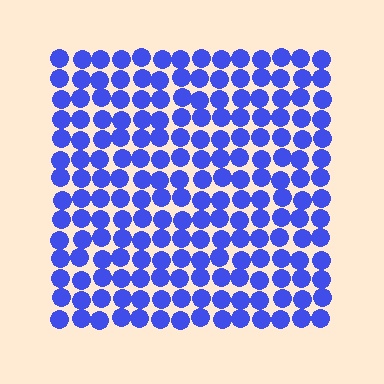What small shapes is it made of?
It is made of small circles.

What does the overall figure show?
The overall figure shows a square.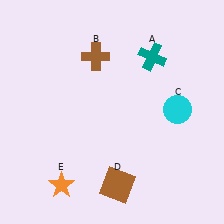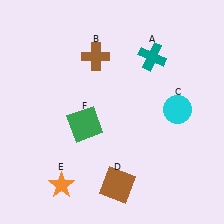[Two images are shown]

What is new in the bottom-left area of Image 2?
A green square (F) was added in the bottom-left area of Image 2.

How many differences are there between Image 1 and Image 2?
There is 1 difference between the two images.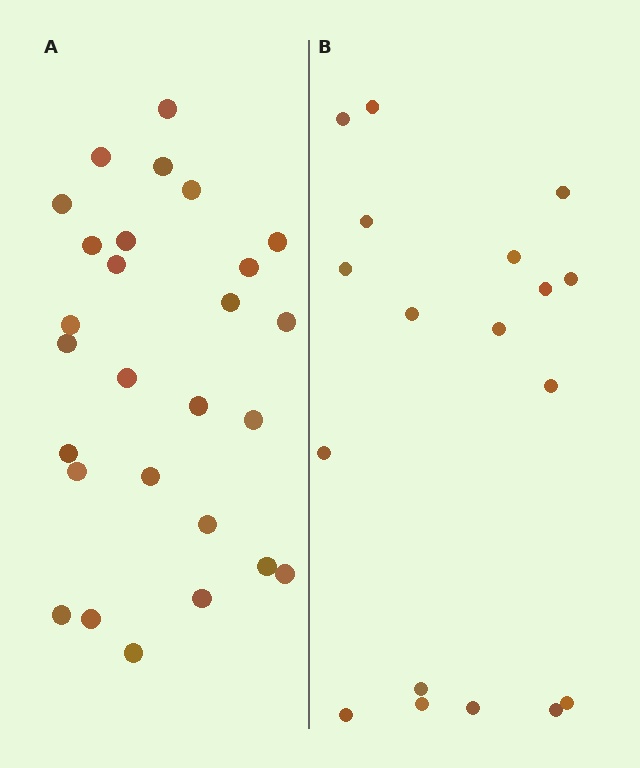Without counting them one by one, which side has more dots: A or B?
Region A (the left region) has more dots.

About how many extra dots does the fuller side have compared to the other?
Region A has roughly 8 or so more dots than region B.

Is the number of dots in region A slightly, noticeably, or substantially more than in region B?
Region A has substantially more. The ratio is roughly 1.5 to 1.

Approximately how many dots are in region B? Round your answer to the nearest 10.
About 20 dots. (The exact count is 18, which rounds to 20.)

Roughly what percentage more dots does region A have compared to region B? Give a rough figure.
About 50% more.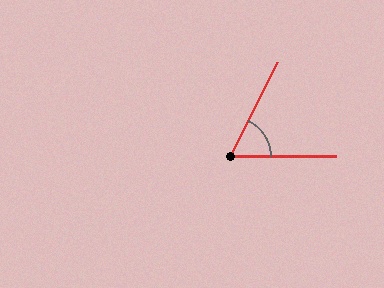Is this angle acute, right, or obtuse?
It is acute.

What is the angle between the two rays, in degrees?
Approximately 63 degrees.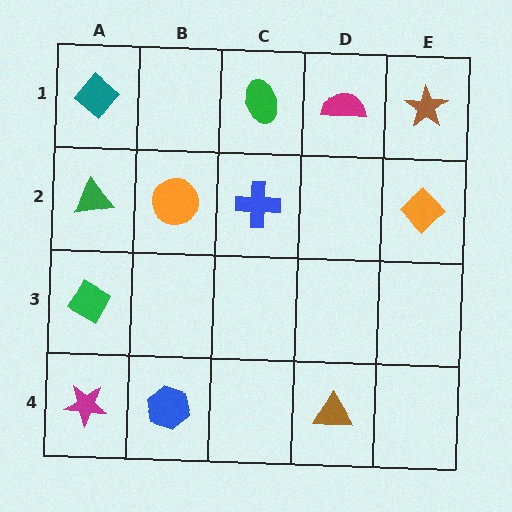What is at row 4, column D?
A brown triangle.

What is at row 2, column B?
An orange circle.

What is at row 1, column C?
A green ellipse.